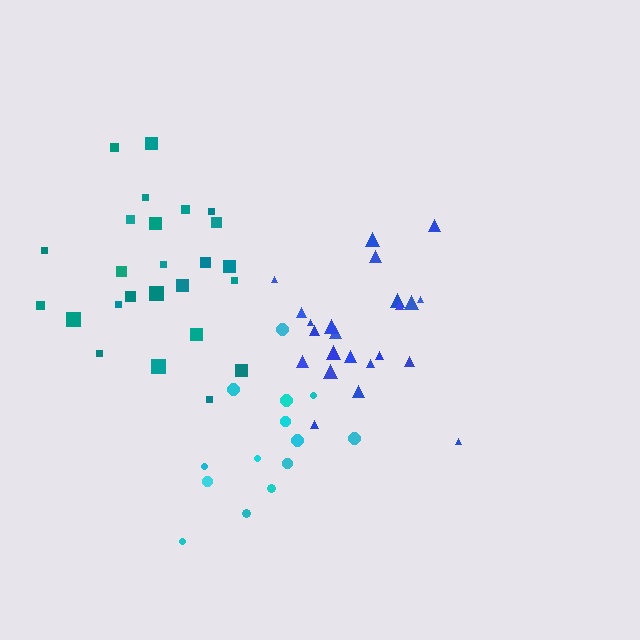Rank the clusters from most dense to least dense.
blue, teal, cyan.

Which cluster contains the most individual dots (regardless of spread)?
Teal (25).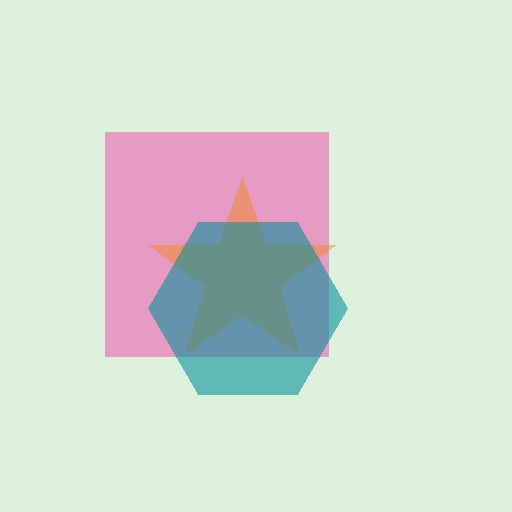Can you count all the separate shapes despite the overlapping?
Yes, there are 3 separate shapes.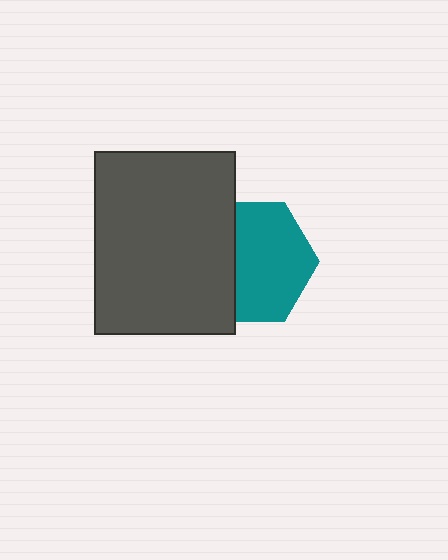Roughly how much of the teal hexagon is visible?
About half of it is visible (roughly 64%).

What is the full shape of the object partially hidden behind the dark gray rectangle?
The partially hidden object is a teal hexagon.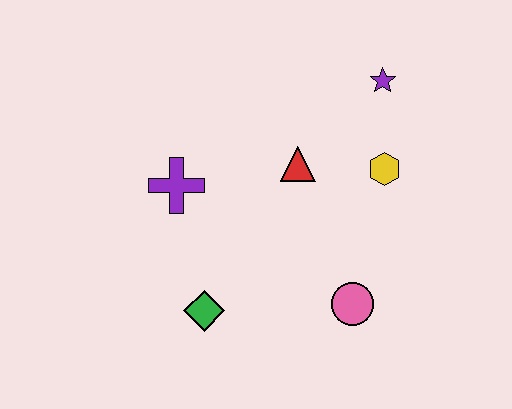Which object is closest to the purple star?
The yellow hexagon is closest to the purple star.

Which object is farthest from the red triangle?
The green diamond is farthest from the red triangle.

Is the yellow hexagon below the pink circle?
No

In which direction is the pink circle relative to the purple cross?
The pink circle is to the right of the purple cross.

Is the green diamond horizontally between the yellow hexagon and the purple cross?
Yes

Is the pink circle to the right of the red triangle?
Yes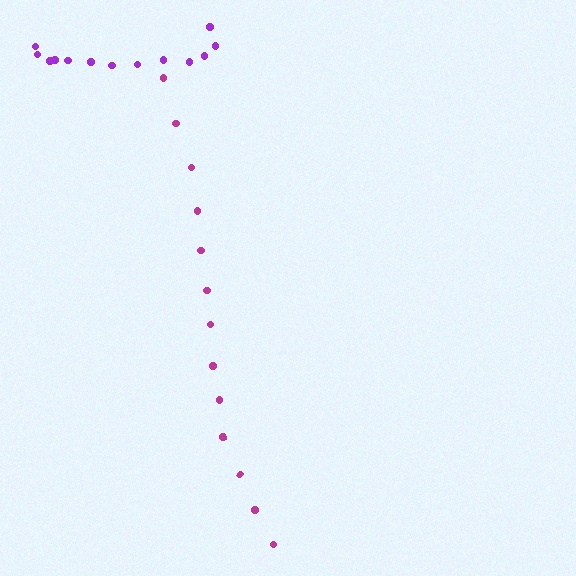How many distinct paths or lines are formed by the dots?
There are 2 distinct paths.